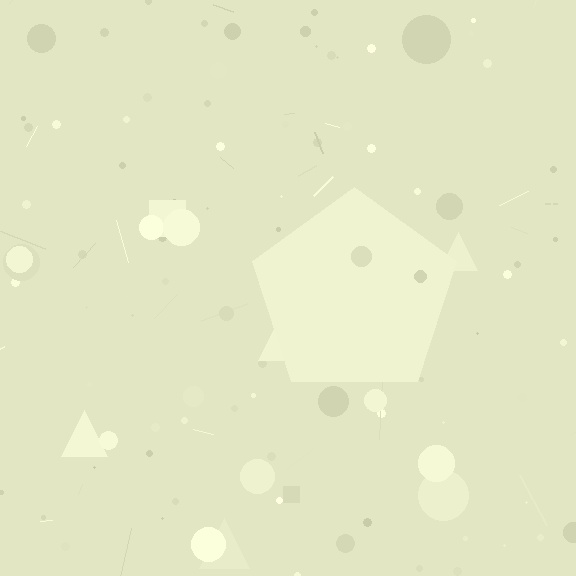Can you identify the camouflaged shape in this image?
The camouflaged shape is a pentagon.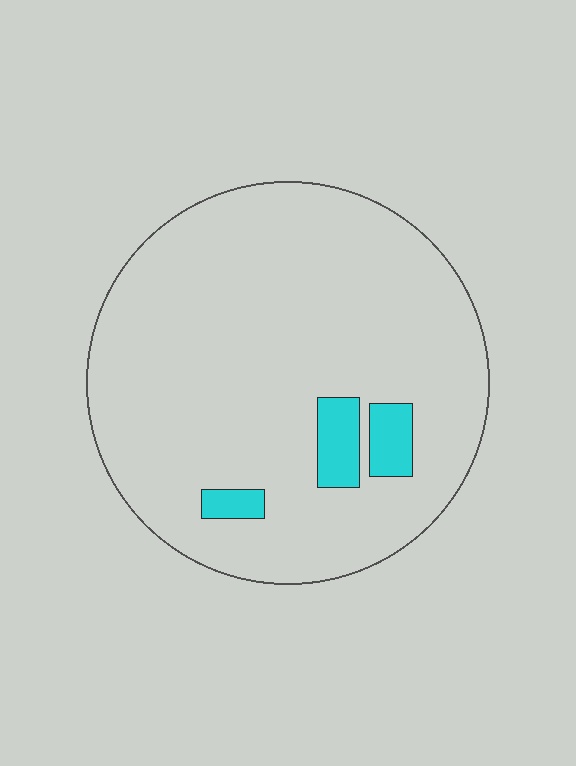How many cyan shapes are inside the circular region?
3.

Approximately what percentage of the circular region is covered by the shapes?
Approximately 5%.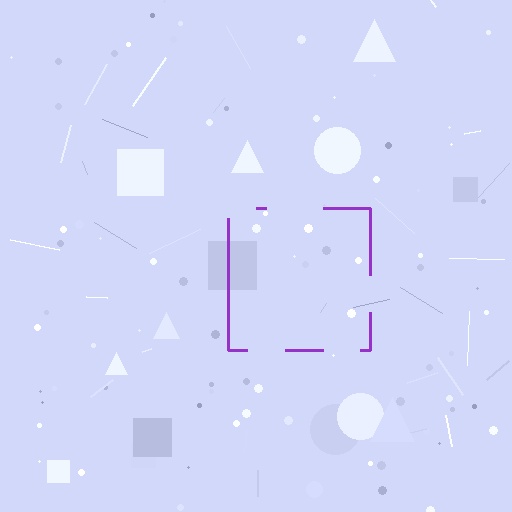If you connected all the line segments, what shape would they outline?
They would outline a square.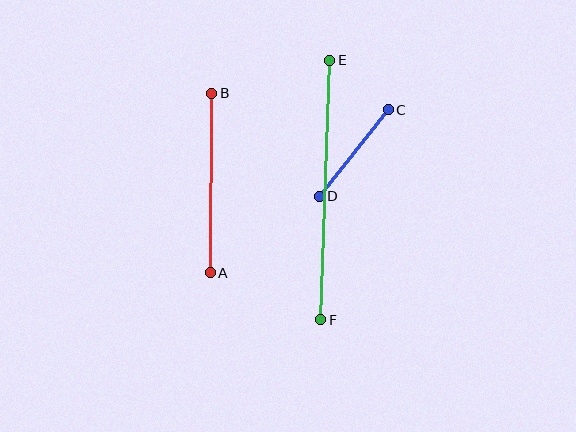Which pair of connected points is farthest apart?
Points E and F are farthest apart.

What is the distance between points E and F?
The distance is approximately 260 pixels.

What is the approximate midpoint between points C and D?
The midpoint is at approximately (354, 153) pixels.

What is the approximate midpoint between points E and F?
The midpoint is at approximately (325, 190) pixels.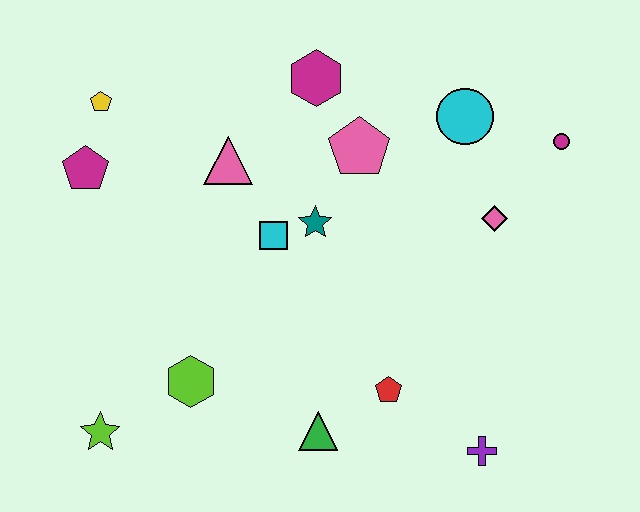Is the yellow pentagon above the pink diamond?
Yes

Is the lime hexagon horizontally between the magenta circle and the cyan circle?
No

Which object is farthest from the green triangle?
The yellow pentagon is farthest from the green triangle.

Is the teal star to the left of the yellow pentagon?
No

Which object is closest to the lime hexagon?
The lime star is closest to the lime hexagon.